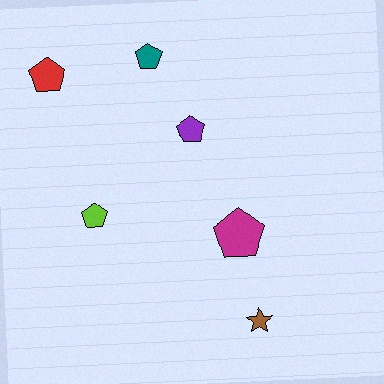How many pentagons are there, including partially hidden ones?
There are 5 pentagons.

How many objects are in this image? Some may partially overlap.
There are 6 objects.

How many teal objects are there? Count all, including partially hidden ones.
There is 1 teal object.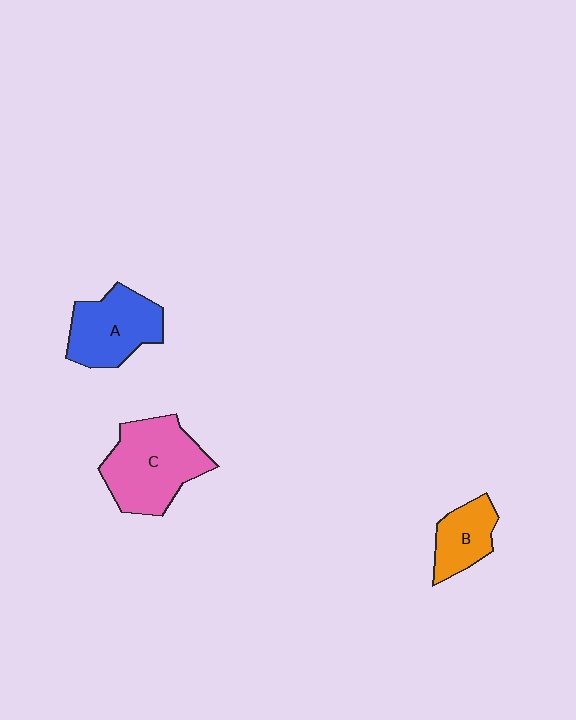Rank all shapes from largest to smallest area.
From largest to smallest: C (pink), A (blue), B (orange).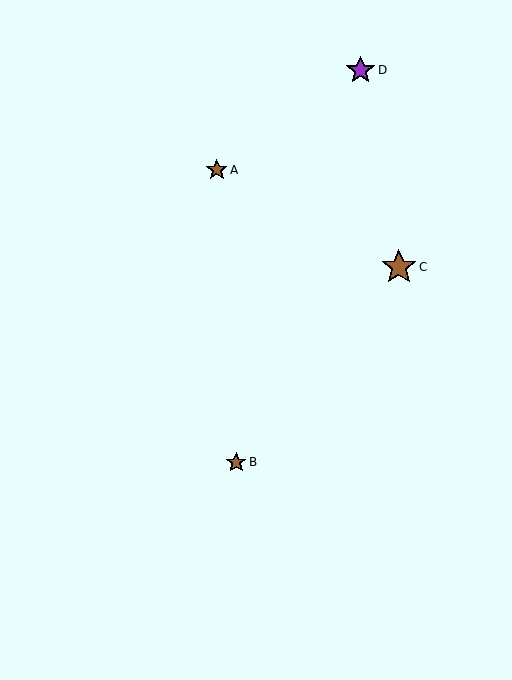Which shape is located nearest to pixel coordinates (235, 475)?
The brown star (labeled B) at (236, 463) is nearest to that location.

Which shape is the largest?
The brown star (labeled C) is the largest.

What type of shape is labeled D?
Shape D is a purple star.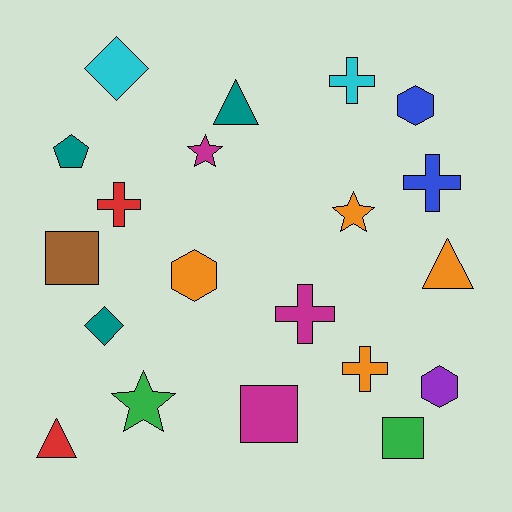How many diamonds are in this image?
There are 2 diamonds.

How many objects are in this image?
There are 20 objects.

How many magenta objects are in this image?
There are 3 magenta objects.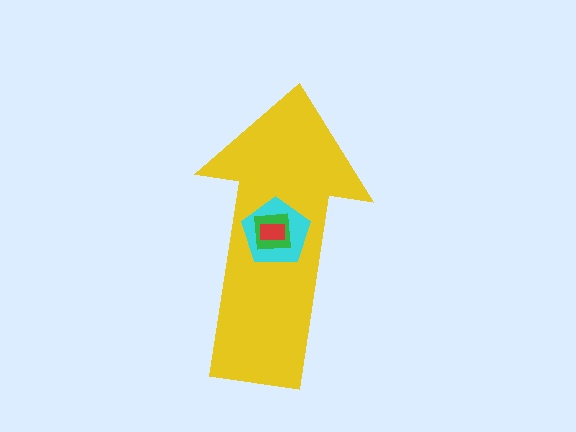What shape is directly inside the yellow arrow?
The cyan pentagon.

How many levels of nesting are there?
4.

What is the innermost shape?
The red rectangle.